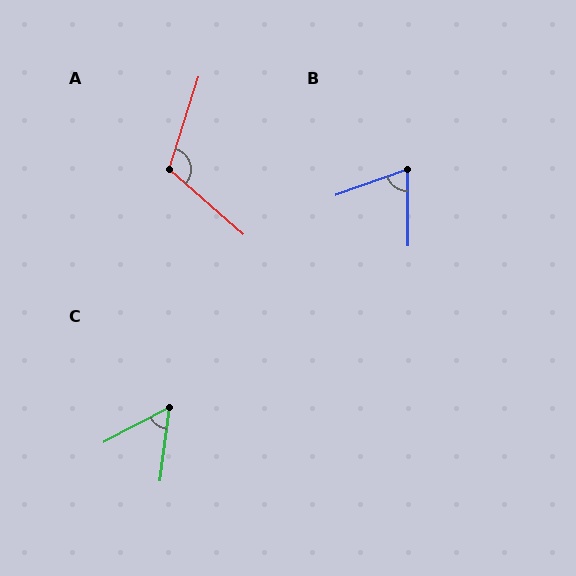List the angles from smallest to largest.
C (55°), B (71°), A (114°).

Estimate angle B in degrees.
Approximately 71 degrees.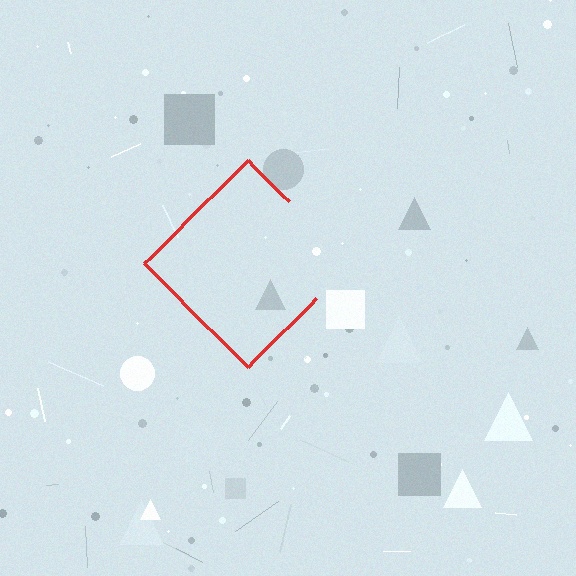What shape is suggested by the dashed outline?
The dashed outline suggests a diamond.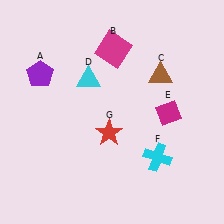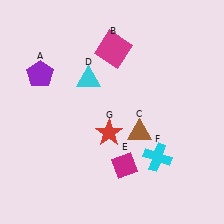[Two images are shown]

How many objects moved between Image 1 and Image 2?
2 objects moved between the two images.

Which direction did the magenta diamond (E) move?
The magenta diamond (E) moved down.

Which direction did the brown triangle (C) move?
The brown triangle (C) moved down.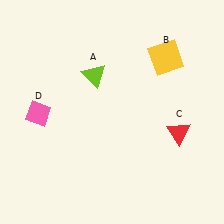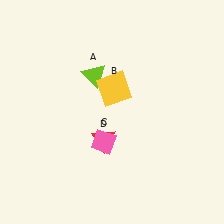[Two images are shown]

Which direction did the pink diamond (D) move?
The pink diamond (D) moved right.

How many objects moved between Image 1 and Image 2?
3 objects moved between the two images.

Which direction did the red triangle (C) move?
The red triangle (C) moved left.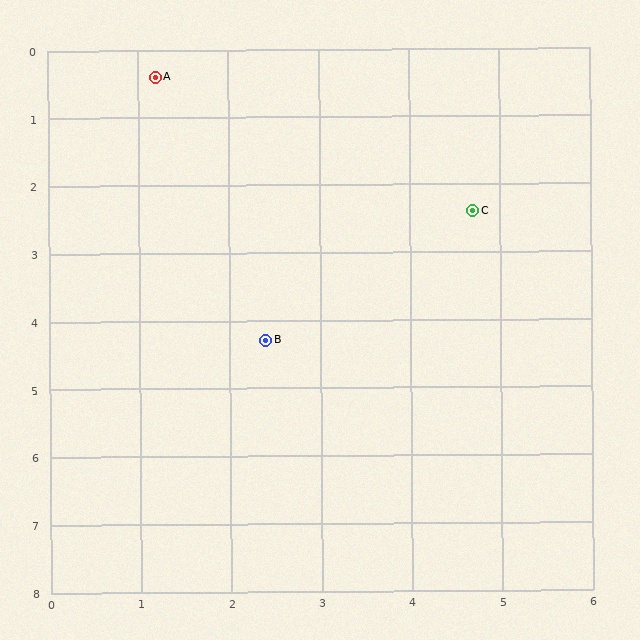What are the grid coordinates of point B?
Point B is at approximately (2.4, 4.3).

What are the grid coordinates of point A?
Point A is at approximately (1.2, 0.4).